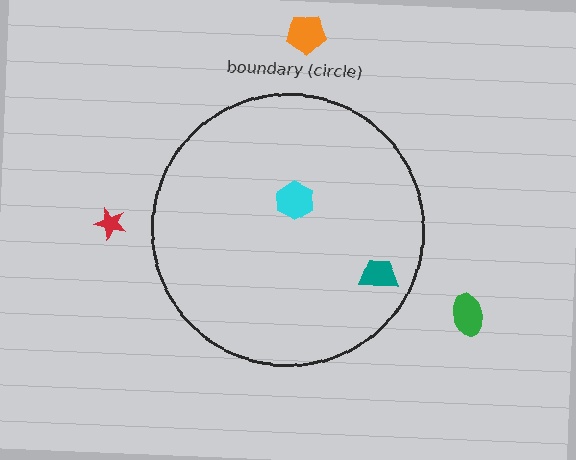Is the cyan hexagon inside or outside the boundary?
Inside.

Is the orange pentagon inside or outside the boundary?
Outside.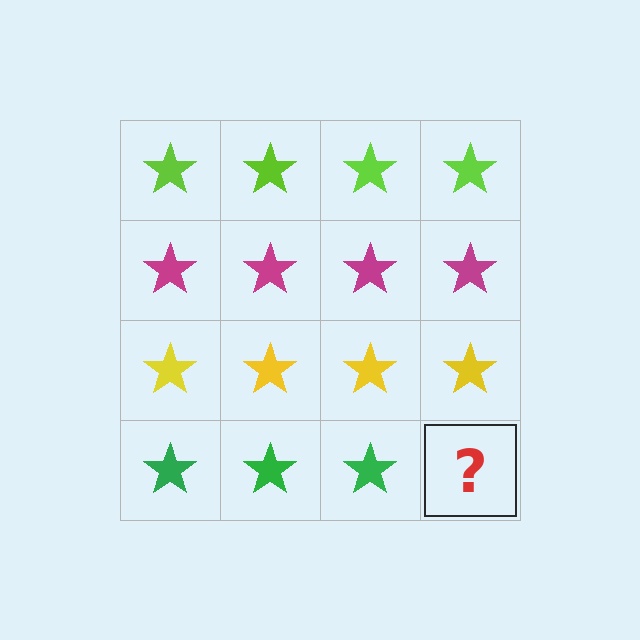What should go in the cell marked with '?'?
The missing cell should contain a green star.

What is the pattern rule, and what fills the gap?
The rule is that each row has a consistent color. The gap should be filled with a green star.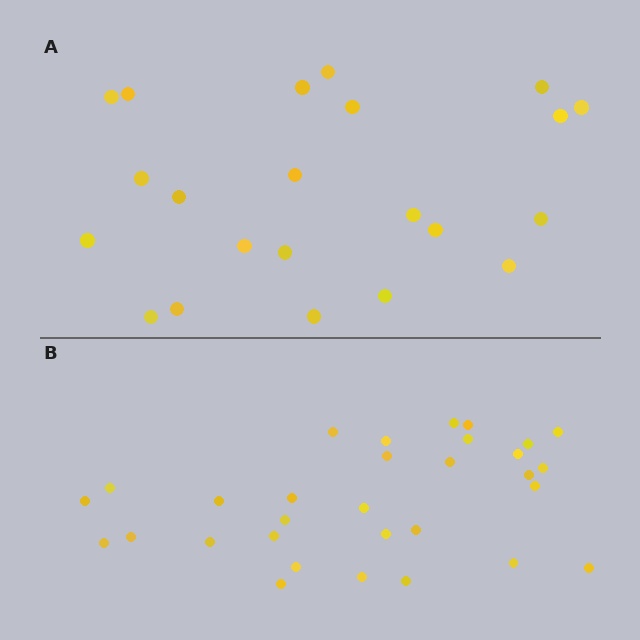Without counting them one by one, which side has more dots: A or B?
Region B (the bottom region) has more dots.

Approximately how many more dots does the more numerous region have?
Region B has roughly 8 or so more dots than region A.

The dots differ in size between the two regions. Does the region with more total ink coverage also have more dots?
No. Region A has more total ink coverage because its dots are larger, but region B actually contains more individual dots. Total area can be misleading — the number of items is what matters here.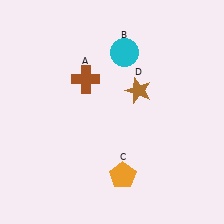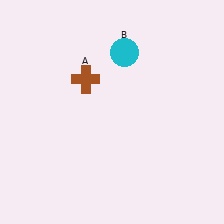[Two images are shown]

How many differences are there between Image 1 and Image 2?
There are 2 differences between the two images.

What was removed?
The orange pentagon (C), the brown star (D) were removed in Image 2.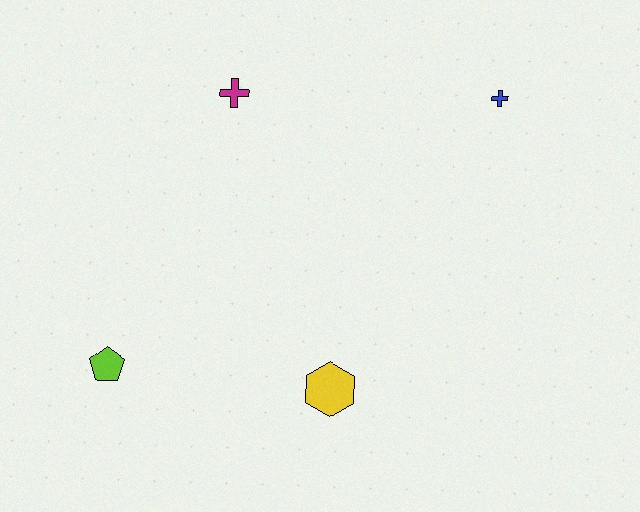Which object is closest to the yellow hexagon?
The lime pentagon is closest to the yellow hexagon.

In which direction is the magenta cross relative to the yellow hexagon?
The magenta cross is above the yellow hexagon.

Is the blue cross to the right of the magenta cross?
Yes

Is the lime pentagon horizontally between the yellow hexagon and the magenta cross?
No